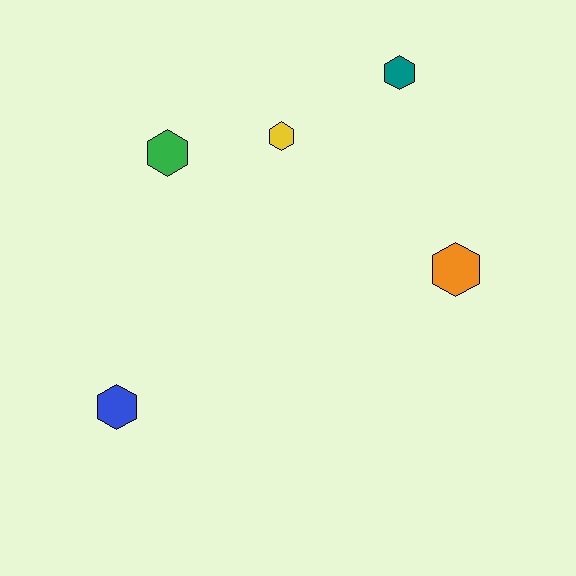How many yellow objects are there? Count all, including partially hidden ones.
There is 1 yellow object.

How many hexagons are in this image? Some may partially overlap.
There are 5 hexagons.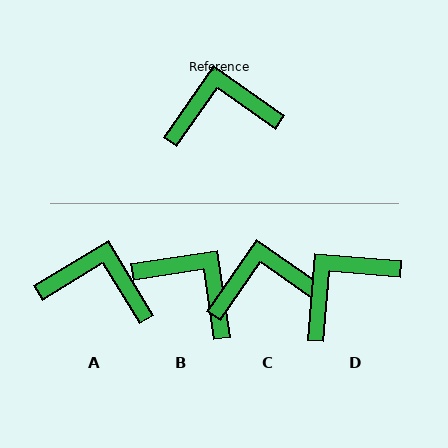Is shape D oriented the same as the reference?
No, it is off by about 30 degrees.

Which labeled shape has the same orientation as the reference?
C.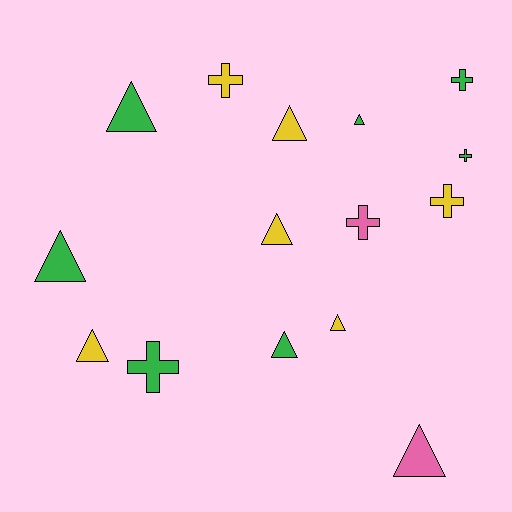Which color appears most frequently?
Green, with 7 objects.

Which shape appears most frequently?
Triangle, with 9 objects.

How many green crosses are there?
There are 3 green crosses.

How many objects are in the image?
There are 15 objects.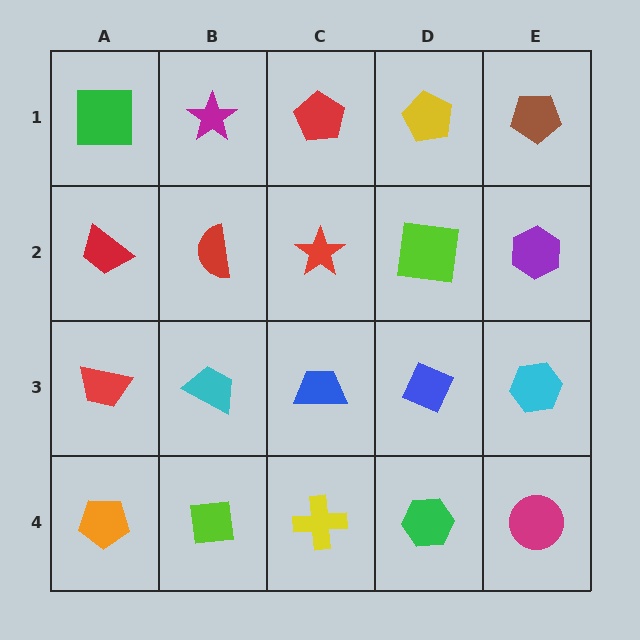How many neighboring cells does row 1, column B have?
3.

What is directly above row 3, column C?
A red star.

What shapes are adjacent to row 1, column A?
A red trapezoid (row 2, column A), a magenta star (row 1, column B).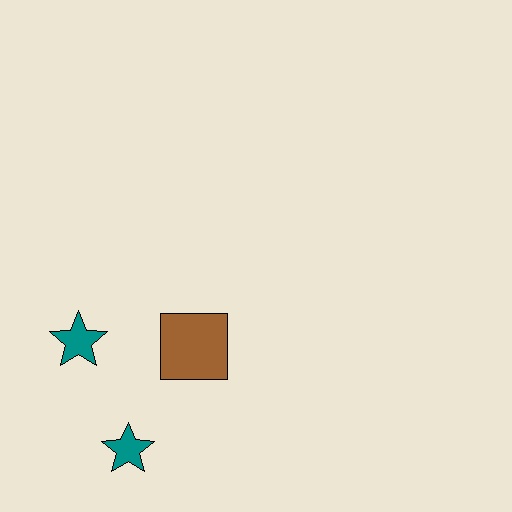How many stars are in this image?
There are 2 stars.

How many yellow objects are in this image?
There are no yellow objects.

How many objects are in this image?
There are 3 objects.